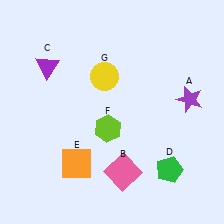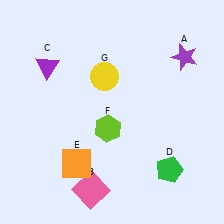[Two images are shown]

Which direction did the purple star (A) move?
The purple star (A) moved up.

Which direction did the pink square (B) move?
The pink square (B) moved left.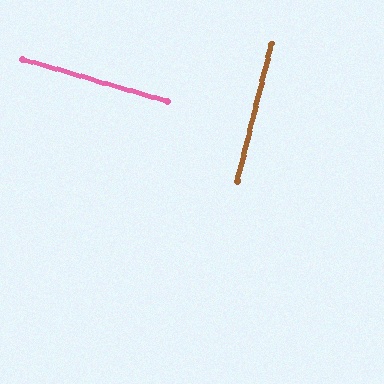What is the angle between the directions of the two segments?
Approximately 88 degrees.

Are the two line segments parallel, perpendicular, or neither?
Perpendicular — they meet at approximately 88°.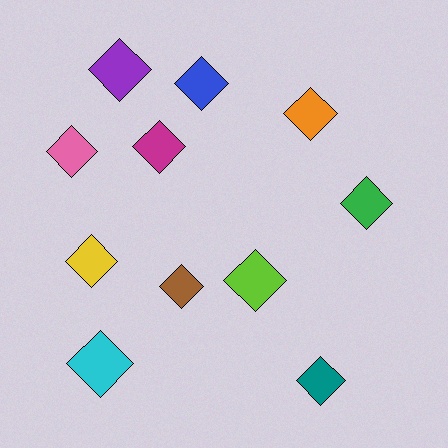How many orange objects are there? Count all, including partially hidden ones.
There is 1 orange object.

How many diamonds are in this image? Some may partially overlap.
There are 11 diamonds.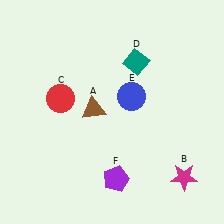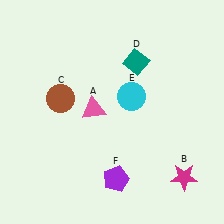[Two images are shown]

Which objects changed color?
A changed from brown to pink. C changed from red to brown. E changed from blue to cyan.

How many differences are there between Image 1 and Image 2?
There are 3 differences between the two images.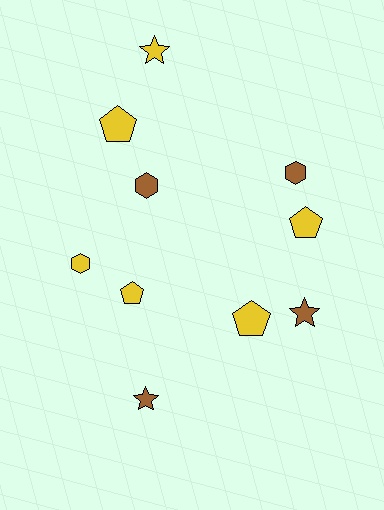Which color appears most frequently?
Yellow, with 6 objects.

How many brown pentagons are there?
There are no brown pentagons.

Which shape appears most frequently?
Pentagon, with 4 objects.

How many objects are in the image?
There are 10 objects.